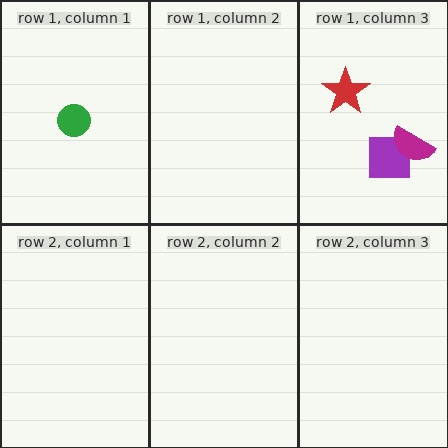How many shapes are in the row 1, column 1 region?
1.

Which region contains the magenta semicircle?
The row 1, column 3 region.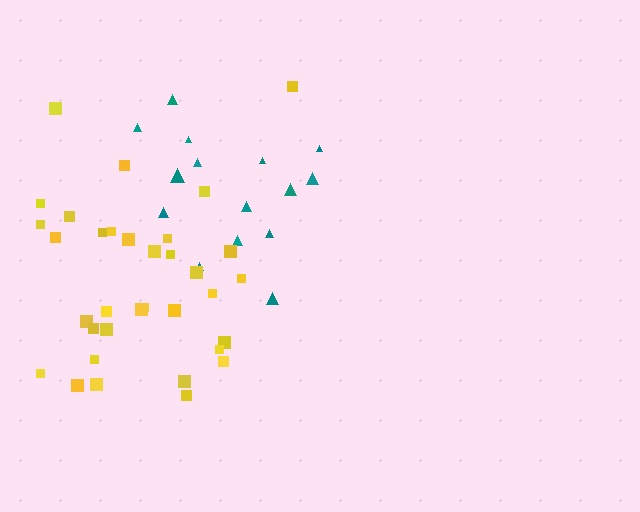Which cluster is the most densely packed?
Yellow.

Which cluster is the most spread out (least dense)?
Teal.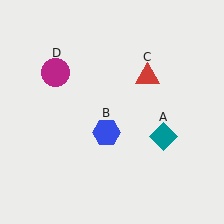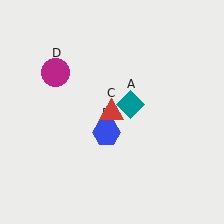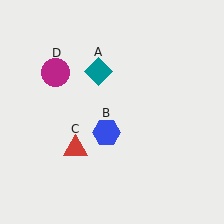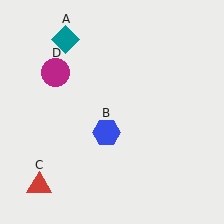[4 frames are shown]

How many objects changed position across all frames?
2 objects changed position: teal diamond (object A), red triangle (object C).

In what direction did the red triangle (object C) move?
The red triangle (object C) moved down and to the left.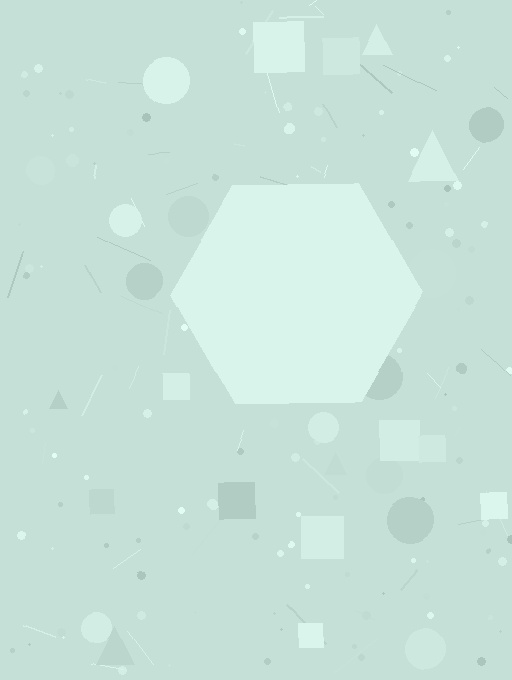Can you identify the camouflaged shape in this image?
The camouflaged shape is a hexagon.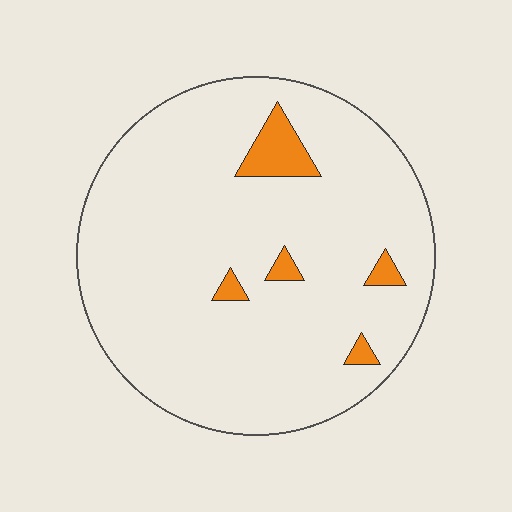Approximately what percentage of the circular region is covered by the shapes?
Approximately 5%.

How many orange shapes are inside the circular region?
5.